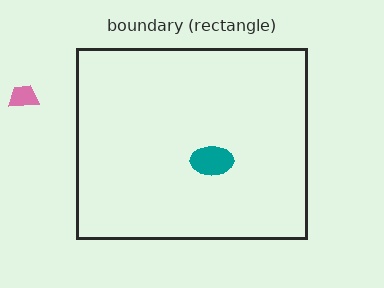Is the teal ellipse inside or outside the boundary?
Inside.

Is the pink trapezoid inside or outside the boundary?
Outside.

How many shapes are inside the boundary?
1 inside, 1 outside.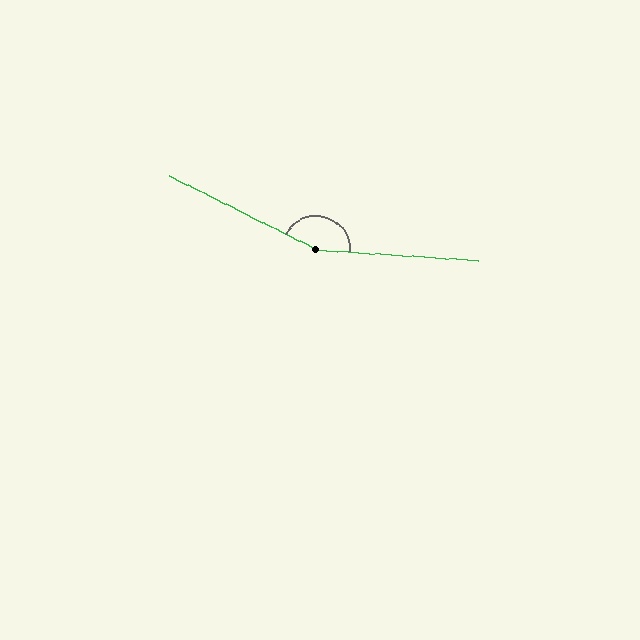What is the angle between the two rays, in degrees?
Approximately 157 degrees.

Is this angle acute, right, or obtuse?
It is obtuse.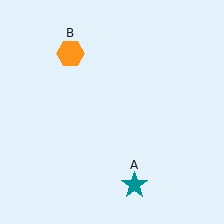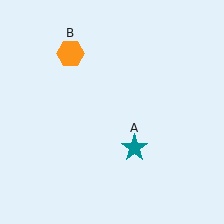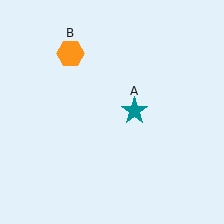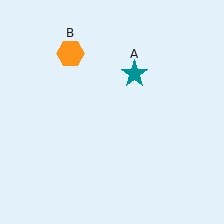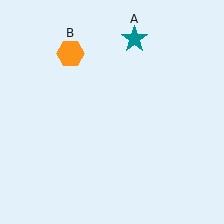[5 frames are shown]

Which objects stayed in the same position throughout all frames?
Orange hexagon (object B) remained stationary.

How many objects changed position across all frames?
1 object changed position: teal star (object A).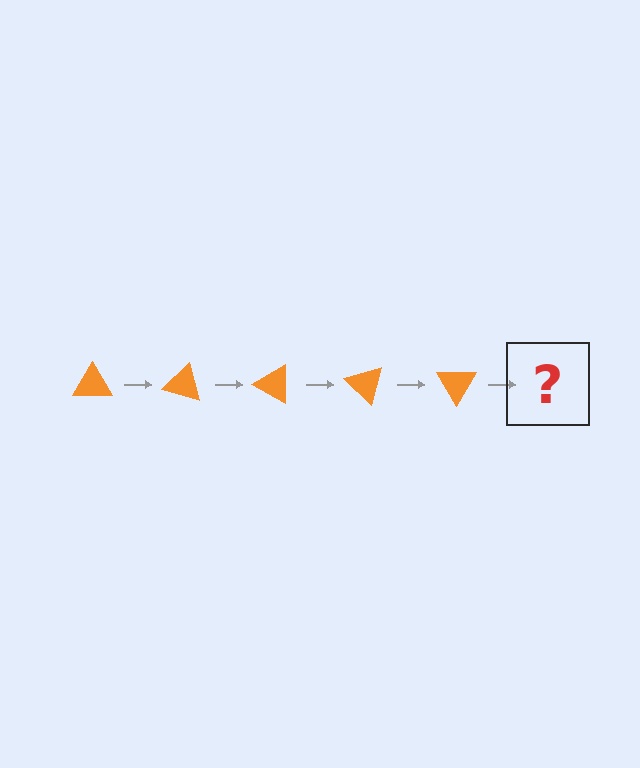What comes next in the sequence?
The next element should be an orange triangle rotated 75 degrees.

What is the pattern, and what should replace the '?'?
The pattern is that the triangle rotates 15 degrees each step. The '?' should be an orange triangle rotated 75 degrees.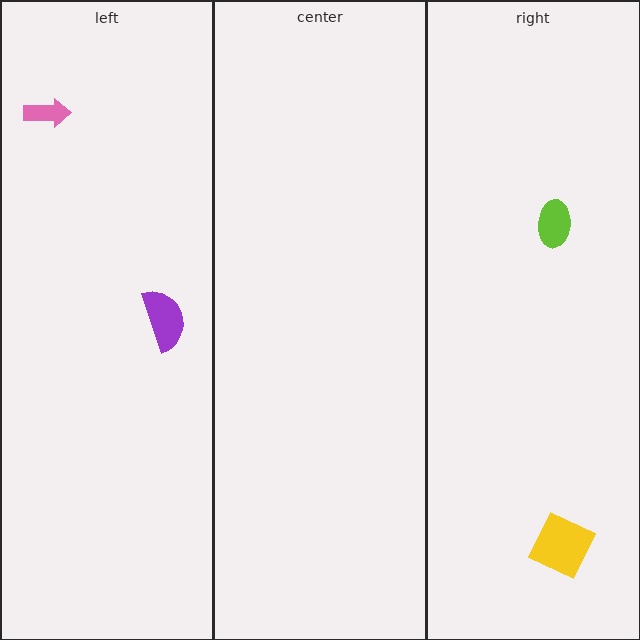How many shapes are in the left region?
2.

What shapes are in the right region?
The lime ellipse, the yellow square.